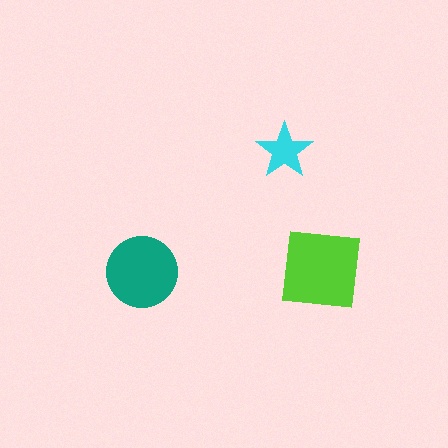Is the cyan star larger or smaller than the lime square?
Smaller.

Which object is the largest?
The lime square.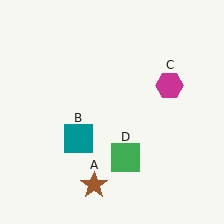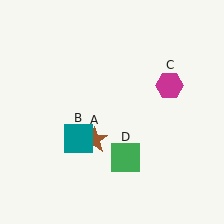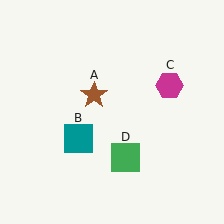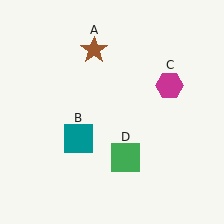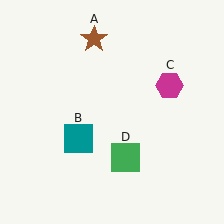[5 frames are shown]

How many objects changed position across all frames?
1 object changed position: brown star (object A).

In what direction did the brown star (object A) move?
The brown star (object A) moved up.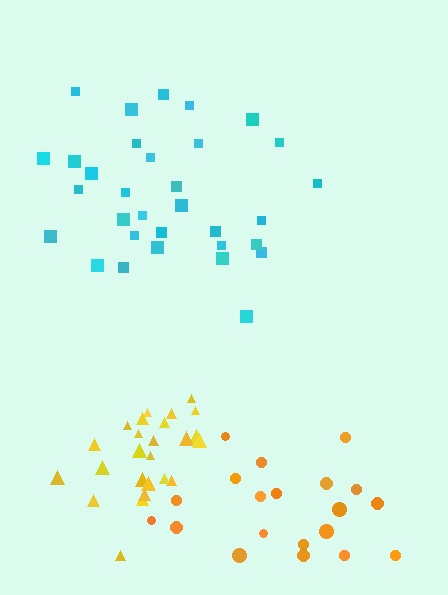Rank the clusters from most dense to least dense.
yellow, cyan, orange.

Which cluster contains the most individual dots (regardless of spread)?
Cyan (32).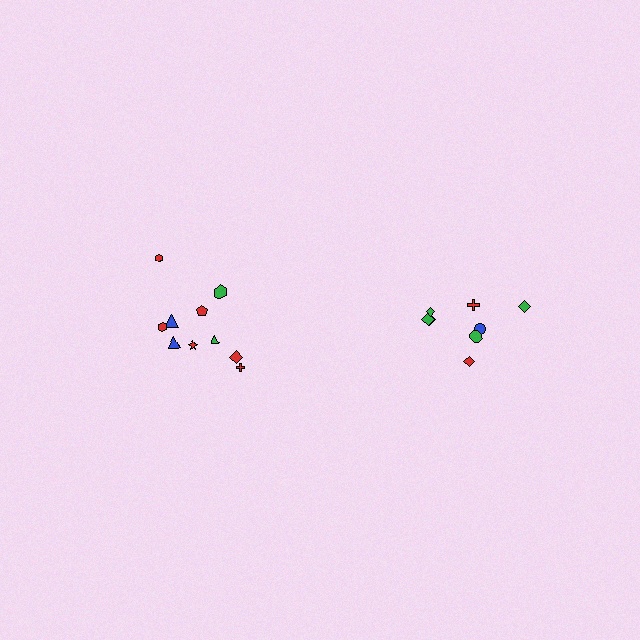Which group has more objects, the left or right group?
The left group.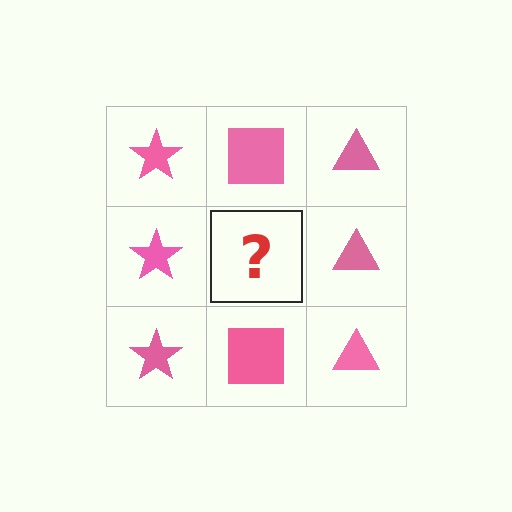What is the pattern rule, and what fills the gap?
The rule is that each column has a consistent shape. The gap should be filled with a pink square.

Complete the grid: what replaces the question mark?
The question mark should be replaced with a pink square.